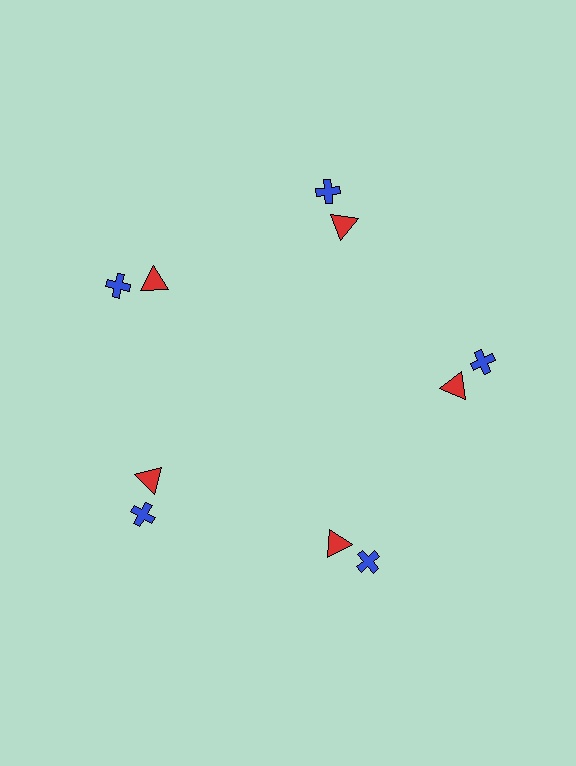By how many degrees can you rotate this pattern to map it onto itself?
The pattern maps onto itself every 72 degrees of rotation.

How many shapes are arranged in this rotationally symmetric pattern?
There are 10 shapes, arranged in 5 groups of 2.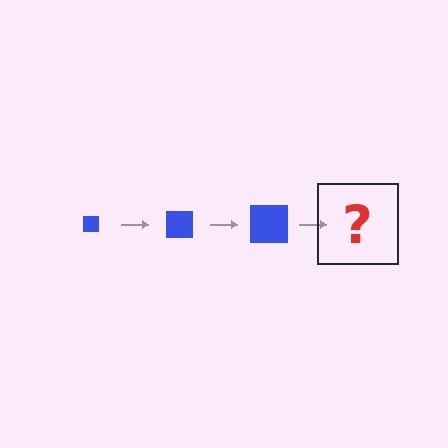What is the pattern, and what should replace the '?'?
The pattern is that the square gets progressively larger each step. The '?' should be a blue square, larger than the previous one.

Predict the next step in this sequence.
The next step is a blue square, larger than the previous one.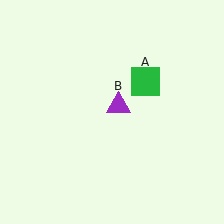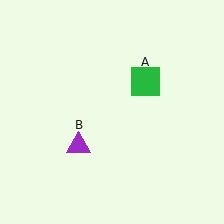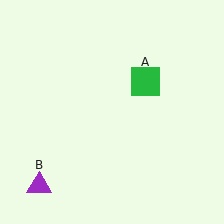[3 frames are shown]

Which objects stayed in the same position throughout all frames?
Green square (object A) remained stationary.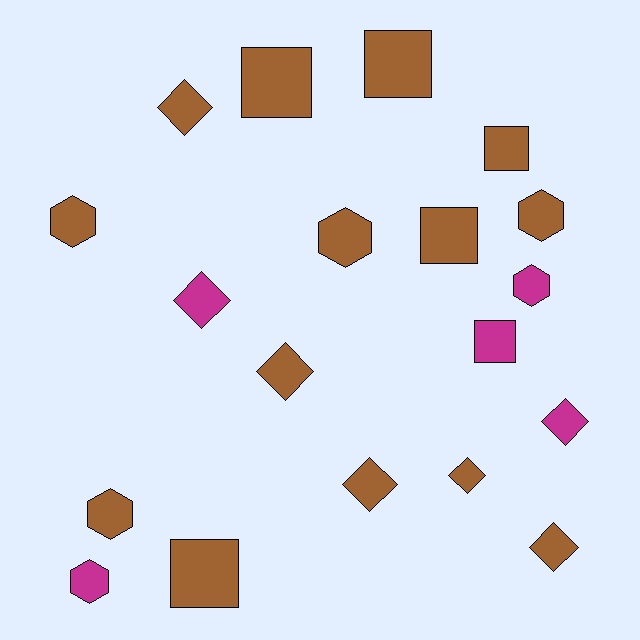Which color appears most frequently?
Brown, with 14 objects.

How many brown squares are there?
There are 5 brown squares.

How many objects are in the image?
There are 19 objects.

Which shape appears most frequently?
Diamond, with 7 objects.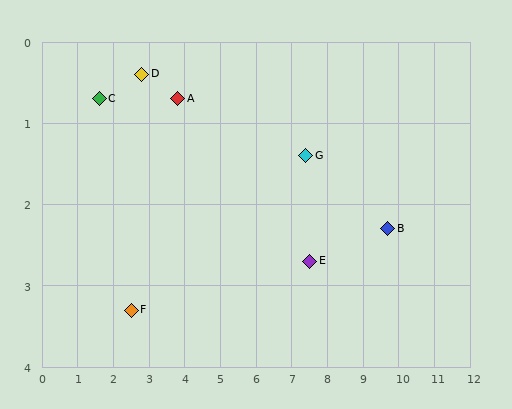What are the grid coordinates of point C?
Point C is at approximately (1.6, 0.7).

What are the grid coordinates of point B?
Point B is at approximately (9.7, 2.3).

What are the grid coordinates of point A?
Point A is at approximately (3.8, 0.7).